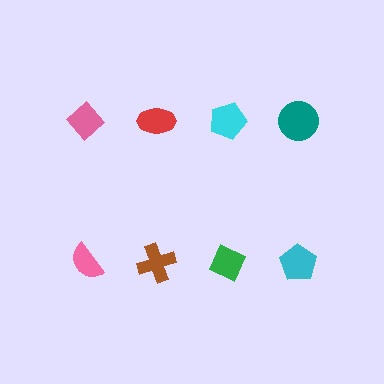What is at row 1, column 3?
A cyan pentagon.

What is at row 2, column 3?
A green diamond.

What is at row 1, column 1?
A pink diamond.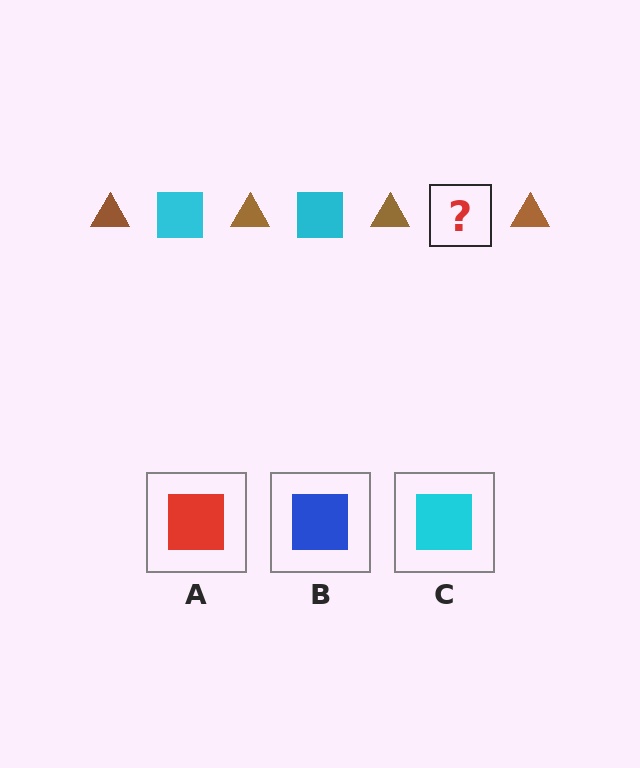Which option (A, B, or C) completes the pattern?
C.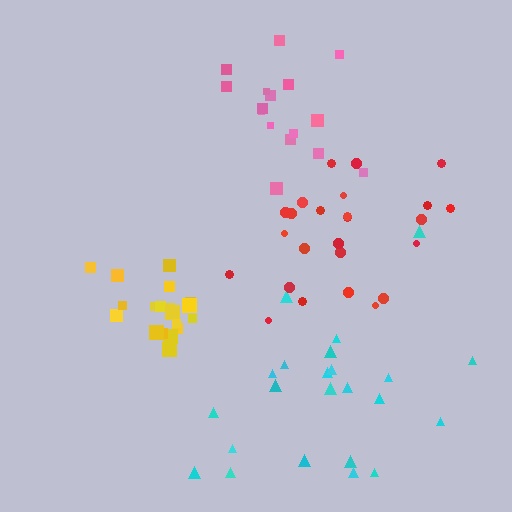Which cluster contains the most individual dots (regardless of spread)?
Red (25).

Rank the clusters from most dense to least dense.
yellow, red, pink, cyan.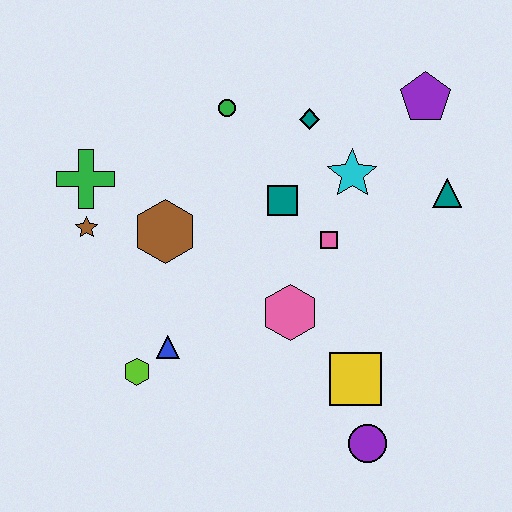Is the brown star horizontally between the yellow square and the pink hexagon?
No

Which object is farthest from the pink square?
The green cross is farthest from the pink square.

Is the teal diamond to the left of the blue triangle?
No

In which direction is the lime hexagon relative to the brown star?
The lime hexagon is below the brown star.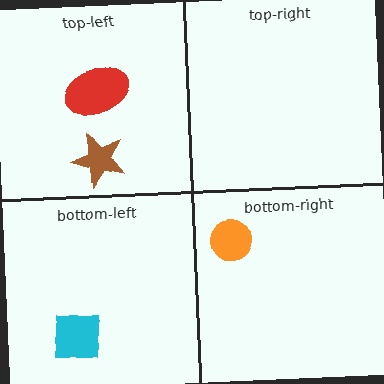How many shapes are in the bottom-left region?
1.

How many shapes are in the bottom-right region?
1.